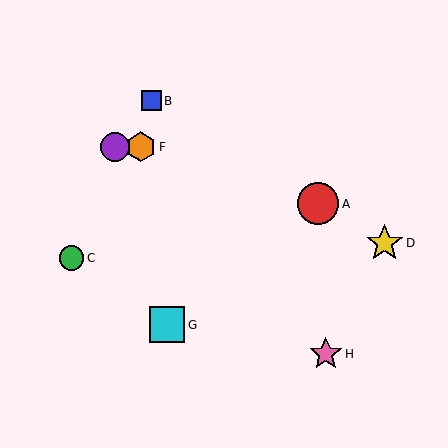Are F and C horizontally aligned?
No, F is at y≈147 and C is at y≈258.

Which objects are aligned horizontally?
Objects E, F are aligned horizontally.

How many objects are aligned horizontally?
2 objects (E, F) are aligned horizontally.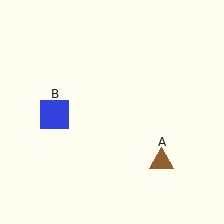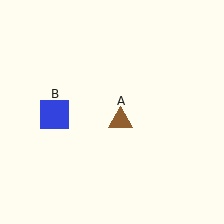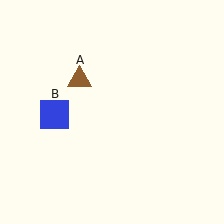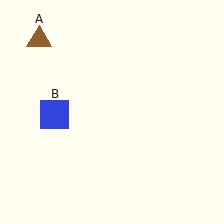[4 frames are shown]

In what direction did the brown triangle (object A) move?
The brown triangle (object A) moved up and to the left.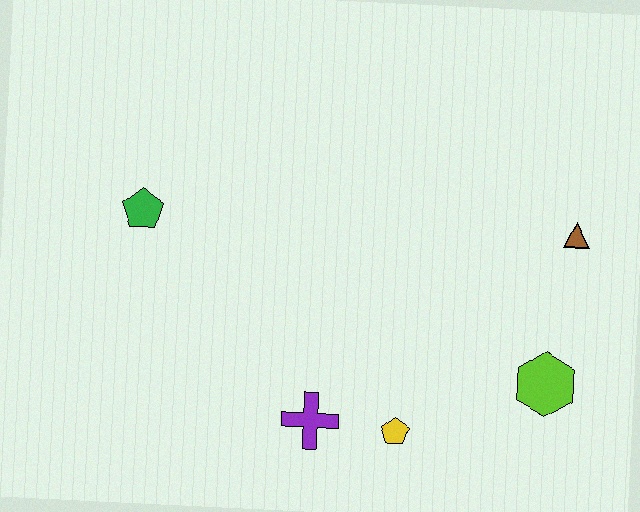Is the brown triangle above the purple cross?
Yes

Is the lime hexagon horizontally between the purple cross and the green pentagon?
No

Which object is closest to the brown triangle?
The lime hexagon is closest to the brown triangle.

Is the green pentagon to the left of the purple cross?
Yes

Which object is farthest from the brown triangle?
The green pentagon is farthest from the brown triangle.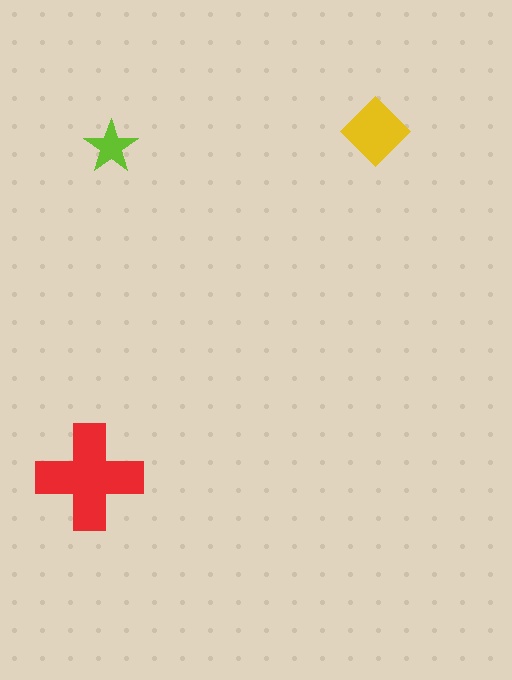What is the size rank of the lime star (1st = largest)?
3rd.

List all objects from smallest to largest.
The lime star, the yellow diamond, the red cross.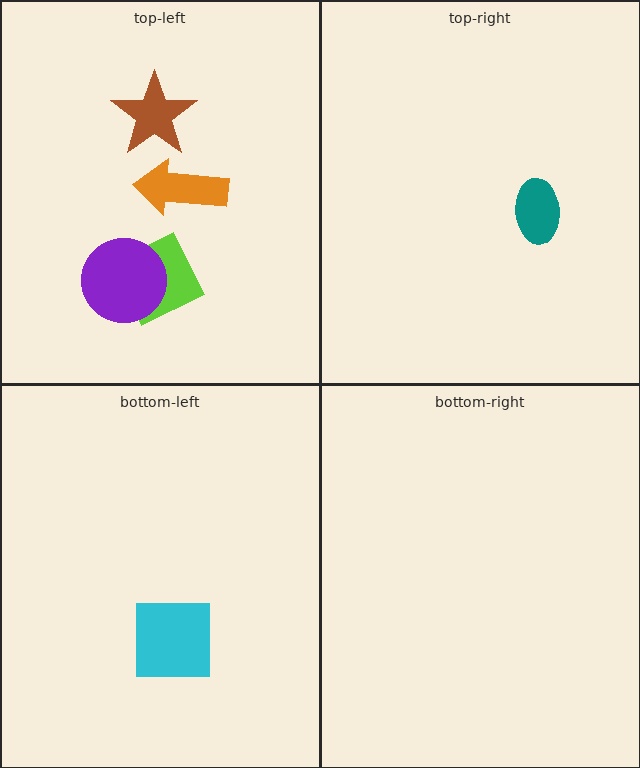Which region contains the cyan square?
The bottom-left region.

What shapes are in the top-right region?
The teal ellipse.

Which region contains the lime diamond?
The top-left region.